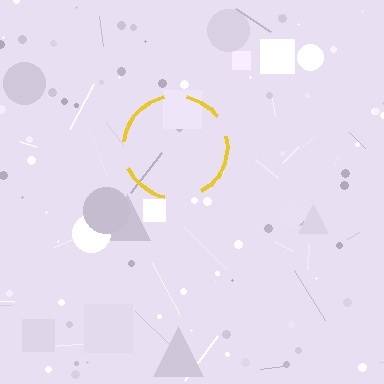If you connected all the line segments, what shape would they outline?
They would outline a circle.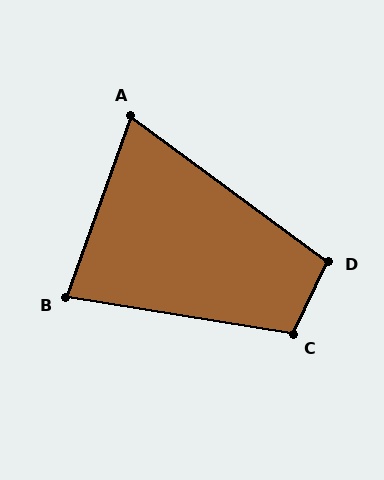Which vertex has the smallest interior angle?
A, at approximately 73 degrees.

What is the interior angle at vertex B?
Approximately 79 degrees (acute).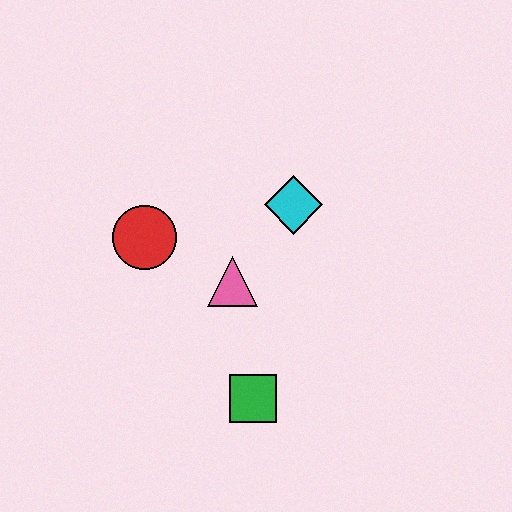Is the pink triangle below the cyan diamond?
Yes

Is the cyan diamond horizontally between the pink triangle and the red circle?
No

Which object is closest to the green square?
The pink triangle is closest to the green square.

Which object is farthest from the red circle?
The green square is farthest from the red circle.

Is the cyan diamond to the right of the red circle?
Yes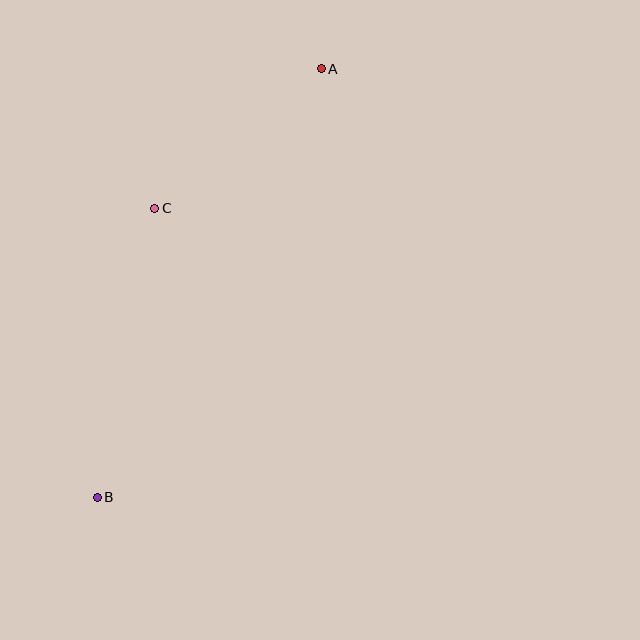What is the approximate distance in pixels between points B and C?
The distance between B and C is approximately 295 pixels.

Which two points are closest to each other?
Points A and C are closest to each other.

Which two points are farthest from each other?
Points A and B are farthest from each other.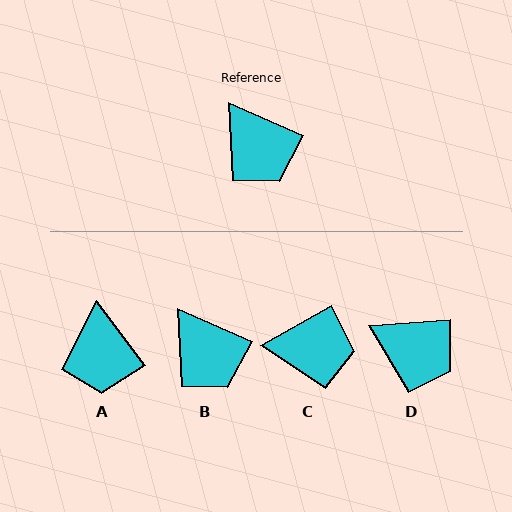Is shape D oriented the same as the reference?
No, it is off by about 28 degrees.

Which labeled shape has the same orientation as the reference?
B.